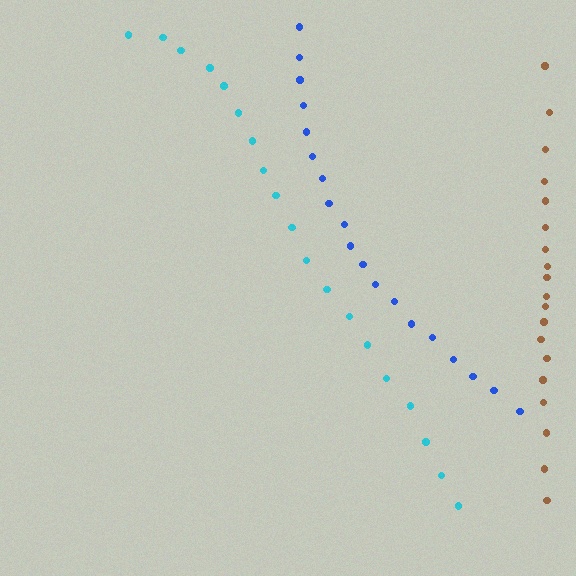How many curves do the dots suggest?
There are 3 distinct paths.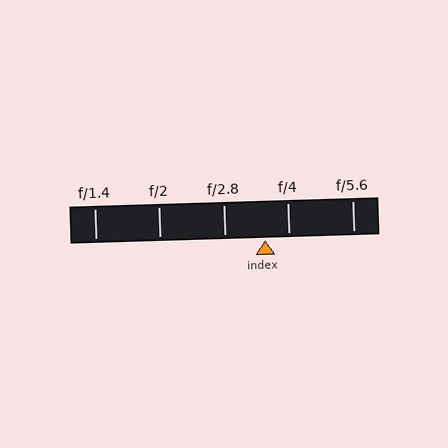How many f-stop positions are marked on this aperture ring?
There are 5 f-stop positions marked.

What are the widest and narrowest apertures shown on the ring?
The widest aperture shown is f/1.4 and the narrowest is f/5.6.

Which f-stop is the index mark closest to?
The index mark is closest to f/4.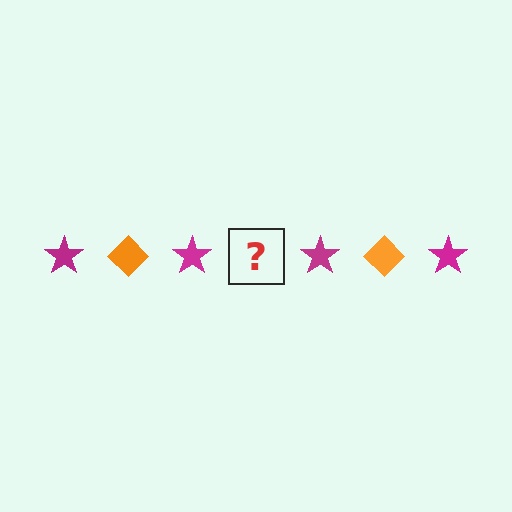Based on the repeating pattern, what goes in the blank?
The blank should be an orange diamond.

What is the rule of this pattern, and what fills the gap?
The rule is that the pattern alternates between magenta star and orange diamond. The gap should be filled with an orange diamond.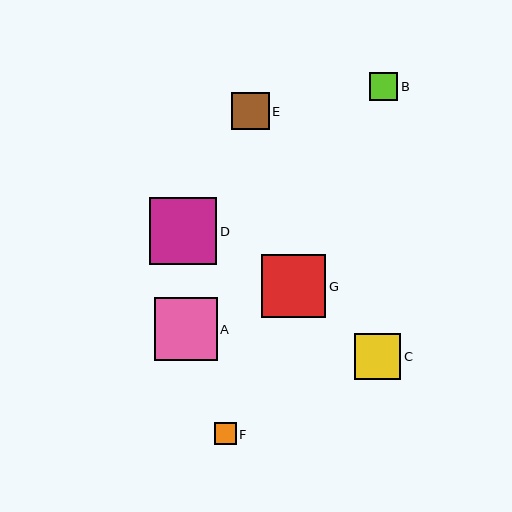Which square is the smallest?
Square F is the smallest with a size of approximately 22 pixels.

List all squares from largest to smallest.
From largest to smallest: D, G, A, C, E, B, F.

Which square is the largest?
Square D is the largest with a size of approximately 67 pixels.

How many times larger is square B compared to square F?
Square B is approximately 1.3 times the size of square F.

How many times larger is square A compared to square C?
Square A is approximately 1.4 times the size of square C.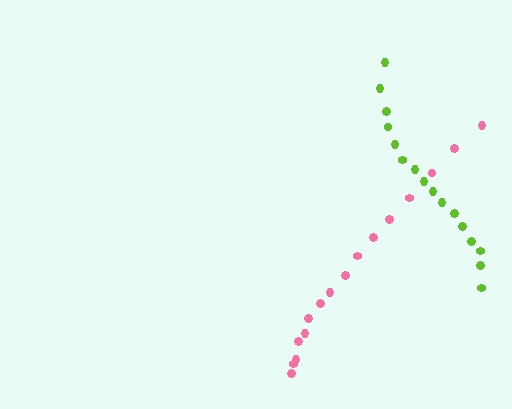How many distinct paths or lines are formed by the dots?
There are 2 distinct paths.